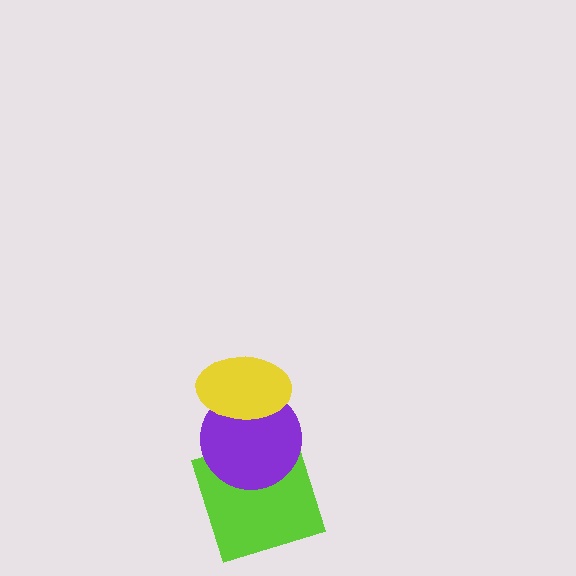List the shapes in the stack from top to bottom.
From top to bottom: the yellow ellipse, the purple circle, the lime square.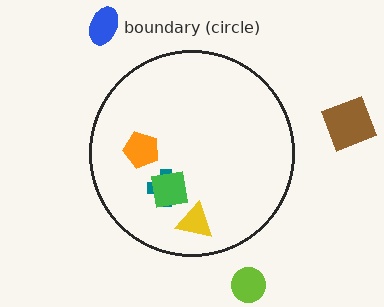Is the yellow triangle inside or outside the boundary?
Inside.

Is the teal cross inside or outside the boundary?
Inside.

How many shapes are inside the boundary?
4 inside, 3 outside.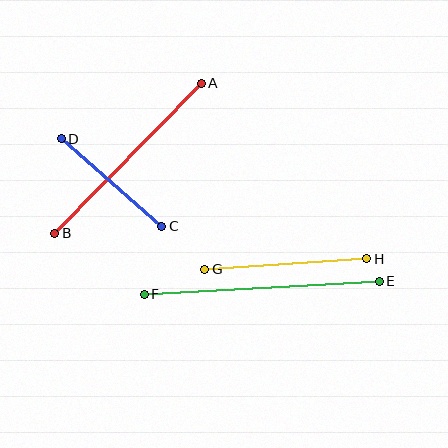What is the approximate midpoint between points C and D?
The midpoint is at approximately (111, 183) pixels.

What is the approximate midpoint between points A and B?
The midpoint is at approximately (128, 158) pixels.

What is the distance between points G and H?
The distance is approximately 163 pixels.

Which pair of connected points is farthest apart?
Points E and F are farthest apart.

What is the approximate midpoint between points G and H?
The midpoint is at approximately (286, 264) pixels.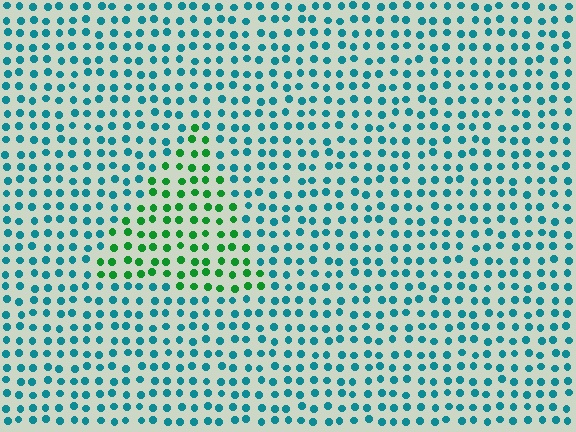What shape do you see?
I see a triangle.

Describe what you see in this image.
The image is filled with small teal elements in a uniform arrangement. A triangle-shaped region is visible where the elements are tinted to a slightly different hue, forming a subtle color boundary.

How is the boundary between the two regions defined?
The boundary is defined purely by a slight shift in hue (about 52 degrees). Spacing, size, and orientation are identical on both sides.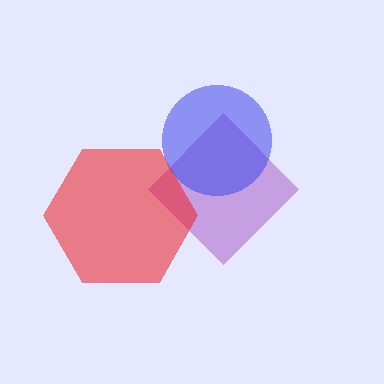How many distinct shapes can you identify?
There are 3 distinct shapes: a purple diamond, a blue circle, a red hexagon.